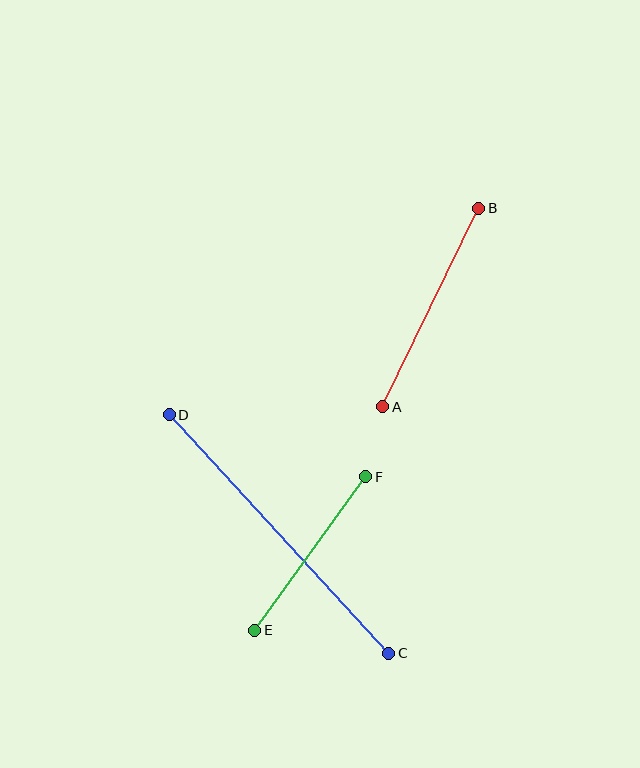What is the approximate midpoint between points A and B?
The midpoint is at approximately (431, 307) pixels.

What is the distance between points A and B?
The distance is approximately 221 pixels.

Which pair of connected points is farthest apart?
Points C and D are farthest apart.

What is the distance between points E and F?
The distance is approximately 189 pixels.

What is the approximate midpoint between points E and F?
The midpoint is at approximately (310, 554) pixels.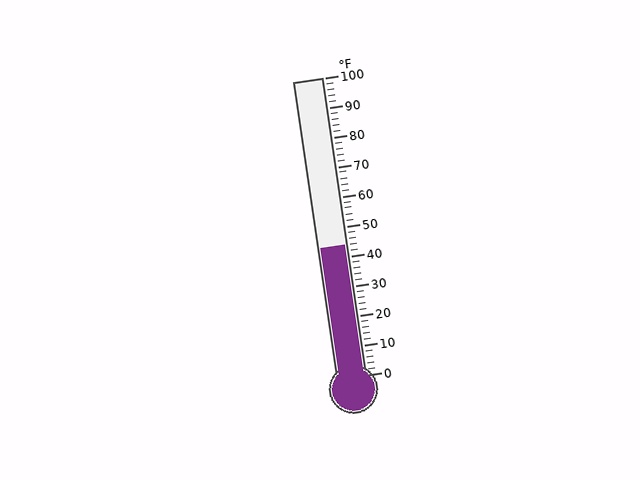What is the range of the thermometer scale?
The thermometer scale ranges from 0°F to 100°F.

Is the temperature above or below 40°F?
The temperature is above 40°F.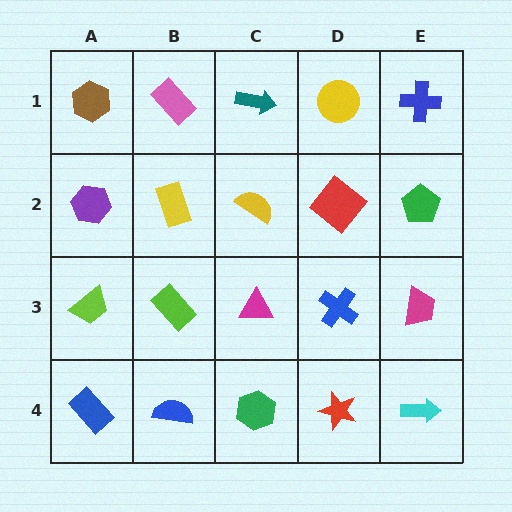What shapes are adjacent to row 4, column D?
A blue cross (row 3, column D), a green hexagon (row 4, column C), a cyan arrow (row 4, column E).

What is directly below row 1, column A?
A purple hexagon.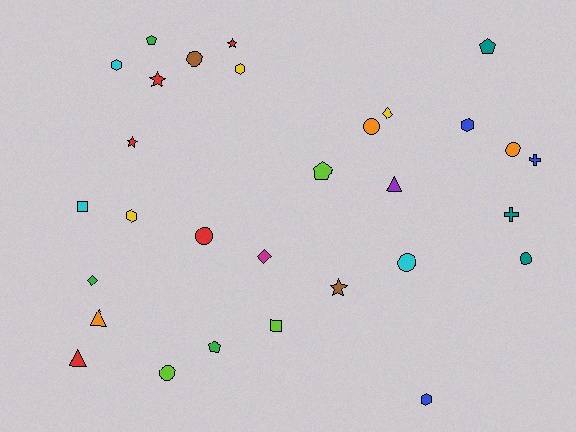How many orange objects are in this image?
There are 3 orange objects.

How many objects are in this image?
There are 30 objects.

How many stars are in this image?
There are 4 stars.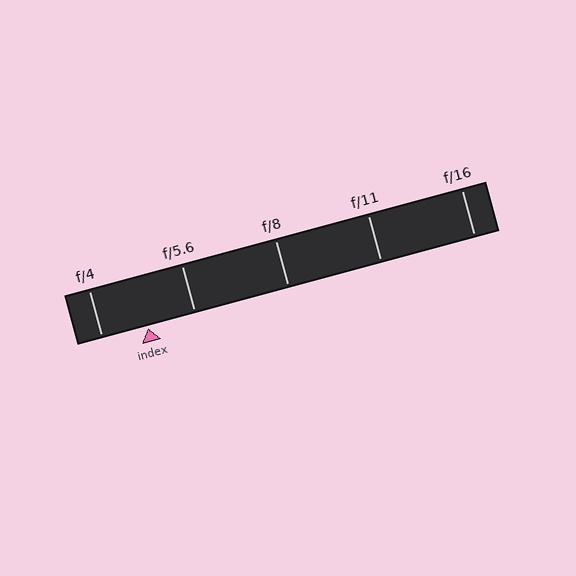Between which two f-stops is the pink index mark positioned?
The index mark is between f/4 and f/5.6.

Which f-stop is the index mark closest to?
The index mark is closest to f/4.